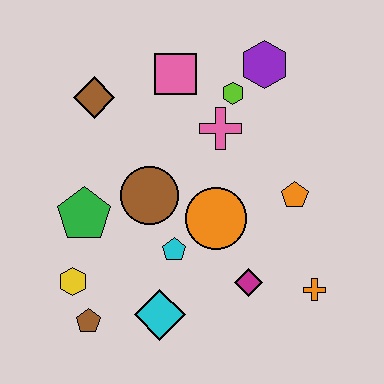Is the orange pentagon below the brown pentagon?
No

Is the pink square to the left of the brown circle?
No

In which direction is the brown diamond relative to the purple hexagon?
The brown diamond is to the left of the purple hexagon.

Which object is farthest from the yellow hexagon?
The purple hexagon is farthest from the yellow hexagon.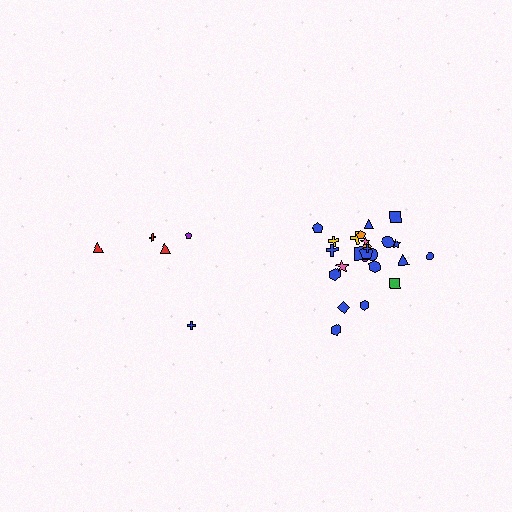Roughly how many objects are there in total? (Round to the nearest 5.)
Roughly 30 objects in total.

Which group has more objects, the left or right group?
The right group.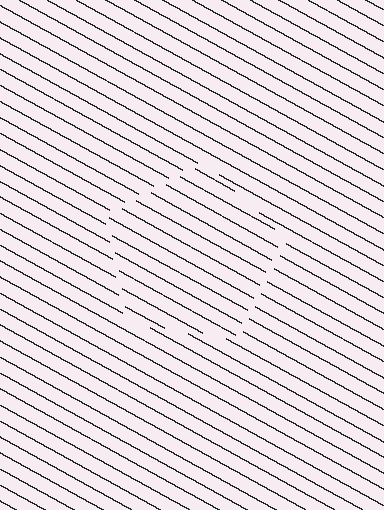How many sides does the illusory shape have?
5 sides — the line-ends trace a pentagon.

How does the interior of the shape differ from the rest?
The interior of the shape contains the same grating, shifted by half a period — the contour is defined by the phase discontinuity where line-ends from the inner and outer gratings abut.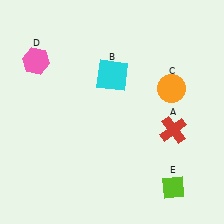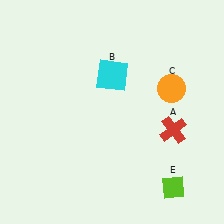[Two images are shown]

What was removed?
The pink hexagon (D) was removed in Image 2.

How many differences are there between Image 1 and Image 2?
There is 1 difference between the two images.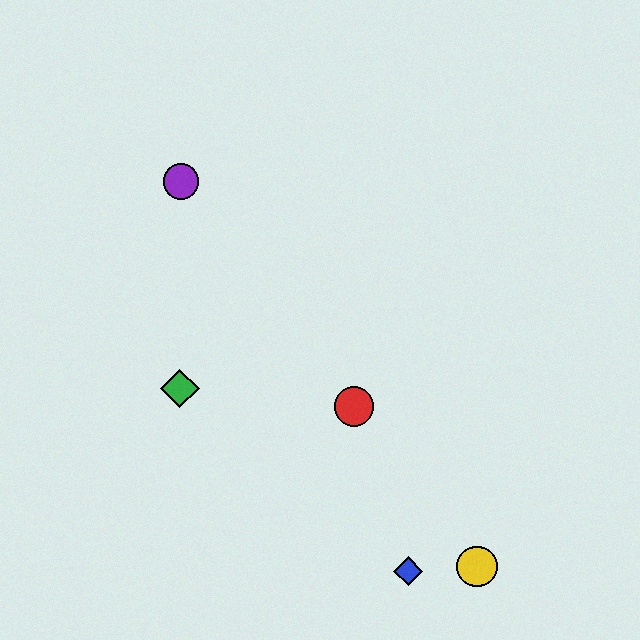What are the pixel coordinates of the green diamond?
The green diamond is at (180, 389).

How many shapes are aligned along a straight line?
3 shapes (the red circle, the yellow circle, the purple circle) are aligned along a straight line.